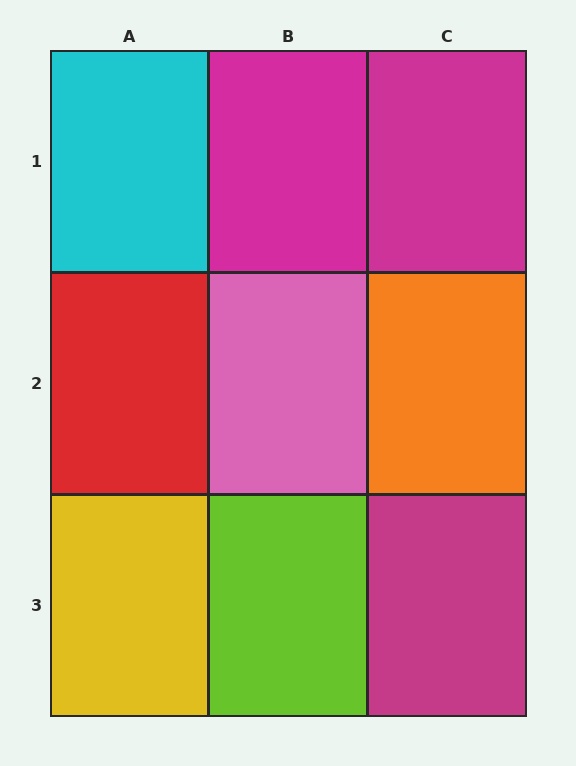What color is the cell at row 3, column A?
Yellow.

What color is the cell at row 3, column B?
Lime.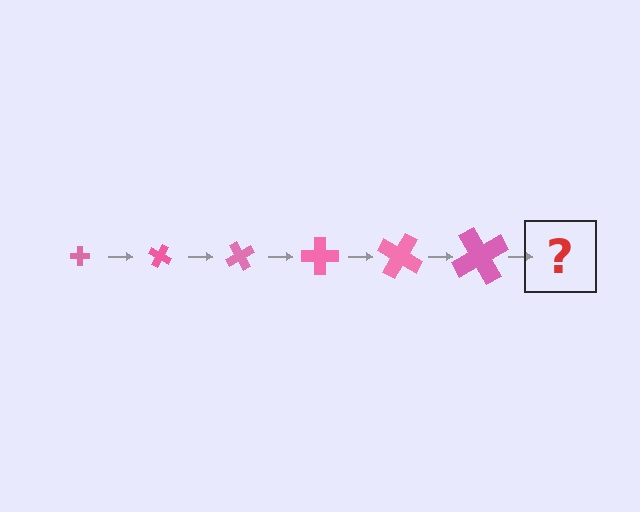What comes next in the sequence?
The next element should be a cross, larger than the previous one and rotated 180 degrees from the start.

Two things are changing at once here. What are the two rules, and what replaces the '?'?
The two rules are that the cross grows larger each step and it rotates 30 degrees each step. The '?' should be a cross, larger than the previous one and rotated 180 degrees from the start.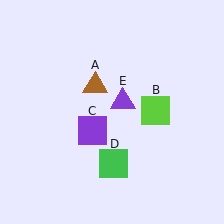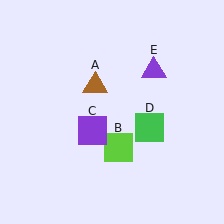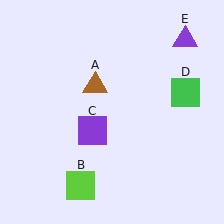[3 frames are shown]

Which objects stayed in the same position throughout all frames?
Brown triangle (object A) and purple square (object C) remained stationary.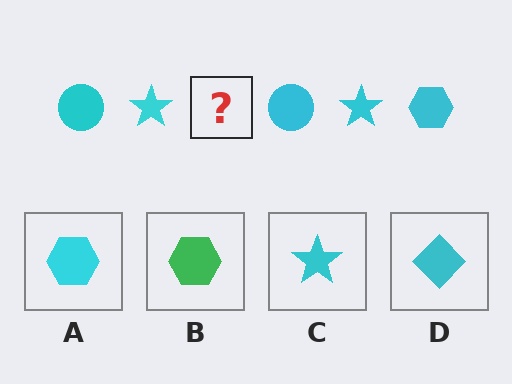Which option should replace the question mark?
Option A.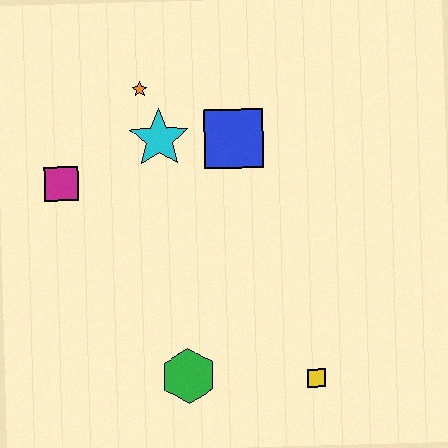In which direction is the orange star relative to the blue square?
The orange star is to the left of the blue square.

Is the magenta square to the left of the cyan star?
Yes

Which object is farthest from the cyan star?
The yellow square is farthest from the cyan star.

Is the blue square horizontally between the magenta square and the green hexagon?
No